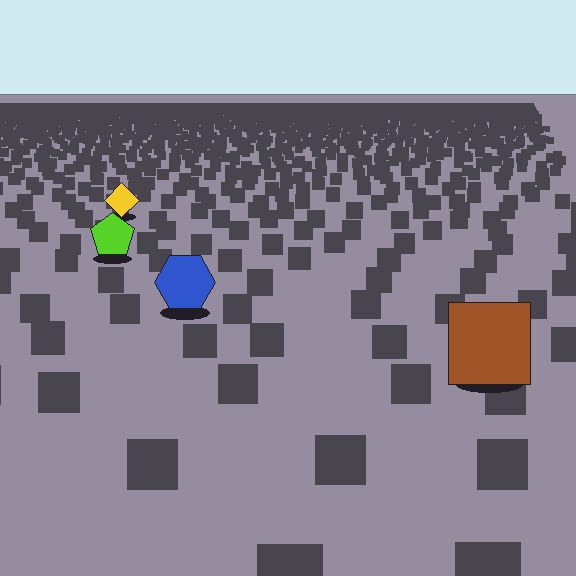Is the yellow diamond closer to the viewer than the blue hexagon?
No. The blue hexagon is closer — you can tell from the texture gradient: the ground texture is coarser near it.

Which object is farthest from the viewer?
The yellow diamond is farthest from the viewer. It appears smaller and the ground texture around it is denser.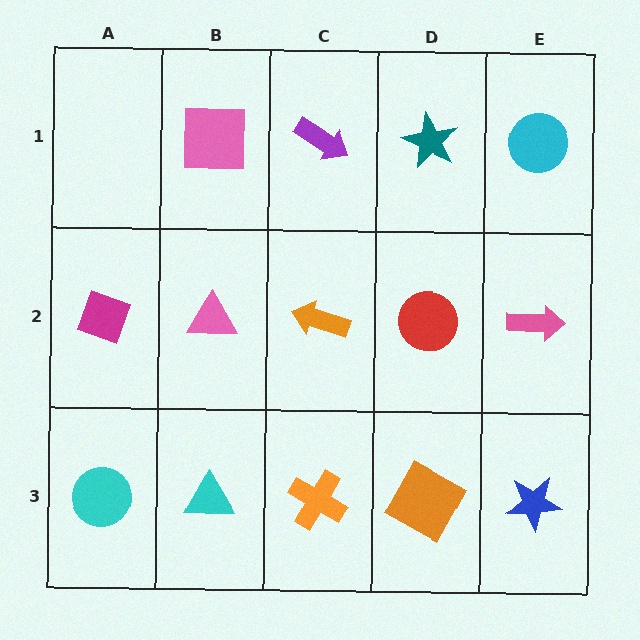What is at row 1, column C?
A purple arrow.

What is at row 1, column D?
A teal star.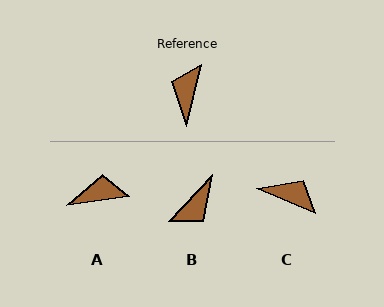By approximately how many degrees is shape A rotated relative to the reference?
Approximately 69 degrees clockwise.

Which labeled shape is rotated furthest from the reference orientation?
B, about 151 degrees away.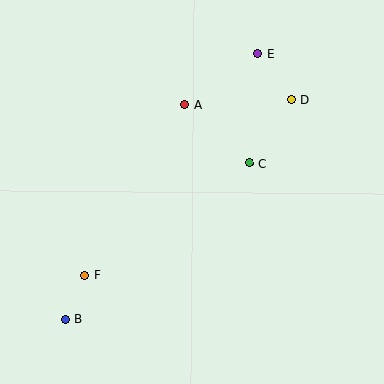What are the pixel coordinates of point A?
Point A is at (184, 105).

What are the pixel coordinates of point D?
Point D is at (291, 99).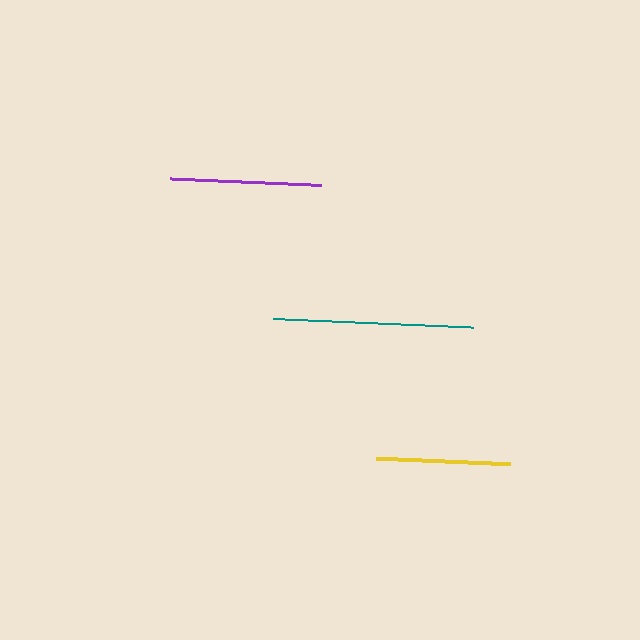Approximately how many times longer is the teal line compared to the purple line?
The teal line is approximately 1.3 times the length of the purple line.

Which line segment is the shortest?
The yellow line is the shortest at approximately 135 pixels.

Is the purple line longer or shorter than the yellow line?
The purple line is longer than the yellow line.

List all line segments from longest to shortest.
From longest to shortest: teal, purple, yellow.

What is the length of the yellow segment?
The yellow segment is approximately 135 pixels long.